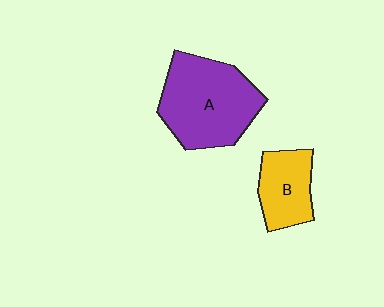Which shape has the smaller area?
Shape B (yellow).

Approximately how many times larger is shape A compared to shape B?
Approximately 1.9 times.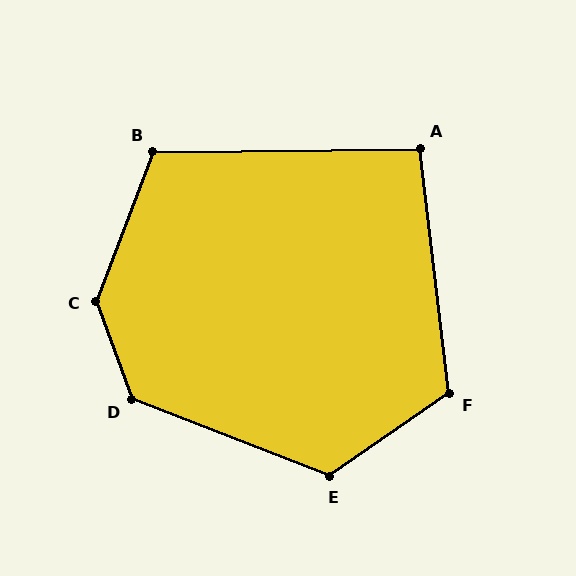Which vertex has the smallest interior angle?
A, at approximately 96 degrees.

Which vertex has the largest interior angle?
C, at approximately 140 degrees.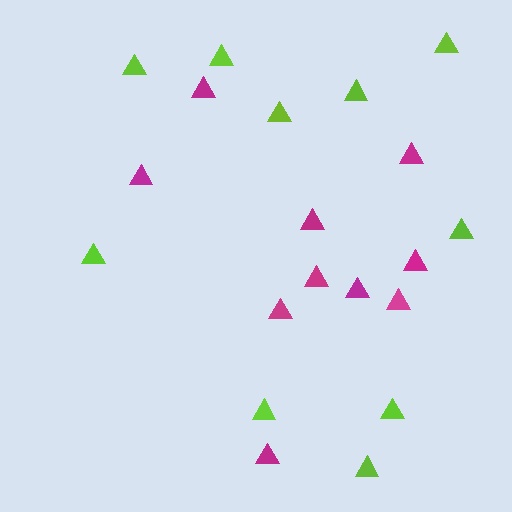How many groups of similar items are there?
There are 2 groups: one group of lime triangles (10) and one group of magenta triangles (10).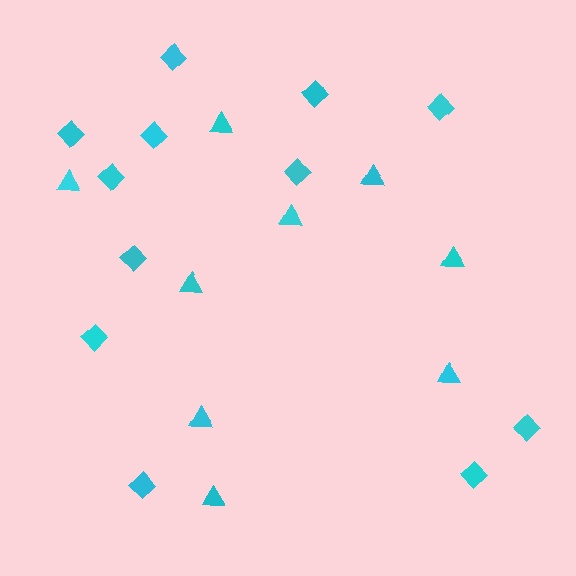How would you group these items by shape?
There are 2 groups: one group of triangles (9) and one group of diamonds (12).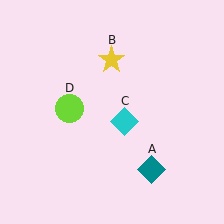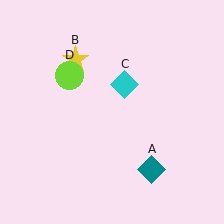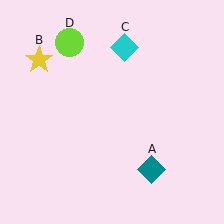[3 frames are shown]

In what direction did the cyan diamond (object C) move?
The cyan diamond (object C) moved up.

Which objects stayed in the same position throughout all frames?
Teal diamond (object A) remained stationary.